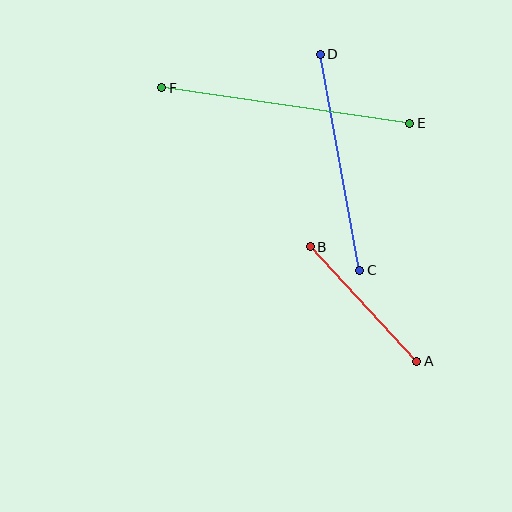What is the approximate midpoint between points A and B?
The midpoint is at approximately (364, 304) pixels.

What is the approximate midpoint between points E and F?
The midpoint is at approximately (286, 105) pixels.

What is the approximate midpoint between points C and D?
The midpoint is at approximately (340, 162) pixels.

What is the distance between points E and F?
The distance is approximately 251 pixels.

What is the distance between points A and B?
The distance is approximately 156 pixels.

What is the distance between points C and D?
The distance is approximately 219 pixels.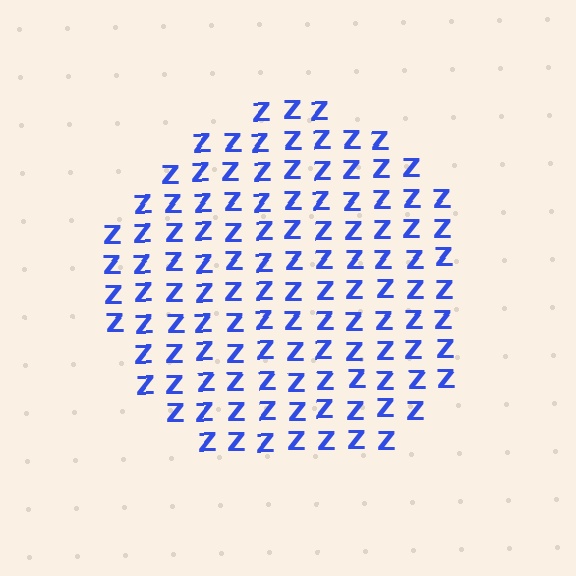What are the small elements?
The small elements are letter Z's.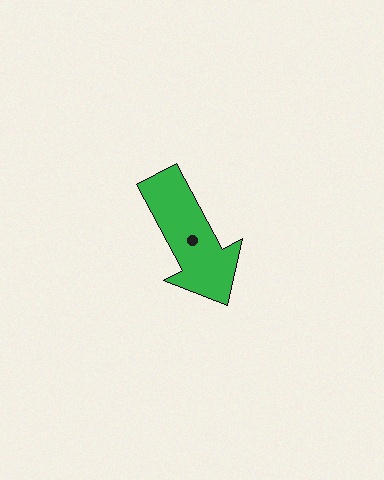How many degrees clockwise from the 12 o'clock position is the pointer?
Approximately 152 degrees.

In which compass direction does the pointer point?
Southeast.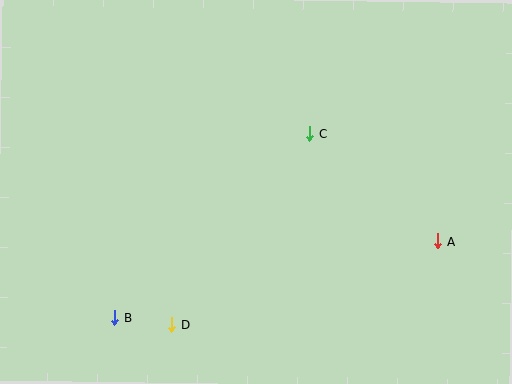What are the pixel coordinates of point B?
Point B is at (115, 318).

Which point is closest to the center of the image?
Point C at (309, 134) is closest to the center.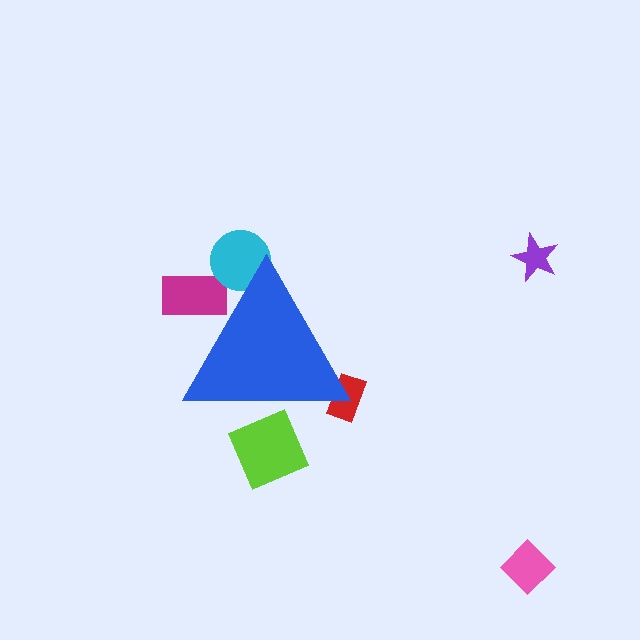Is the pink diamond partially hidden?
No, the pink diamond is fully visible.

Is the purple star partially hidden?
No, the purple star is fully visible.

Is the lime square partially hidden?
Yes, the lime square is partially hidden behind the blue triangle.